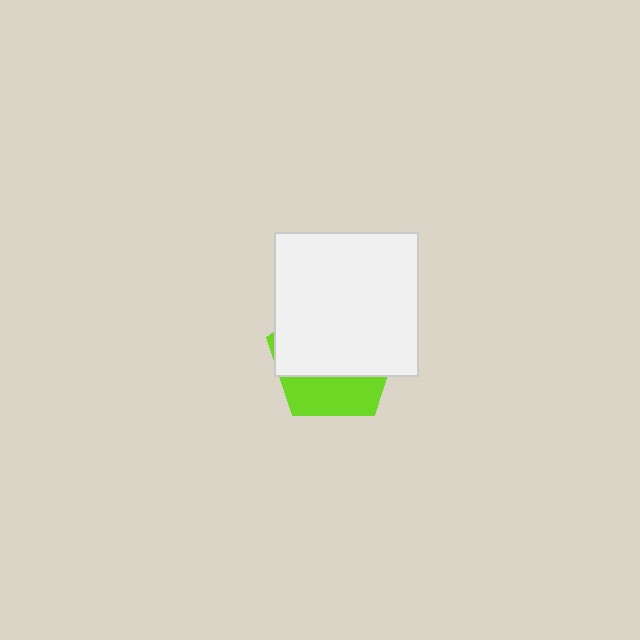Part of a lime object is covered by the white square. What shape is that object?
It is a pentagon.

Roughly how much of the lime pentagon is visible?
A small part of it is visible (roughly 32%).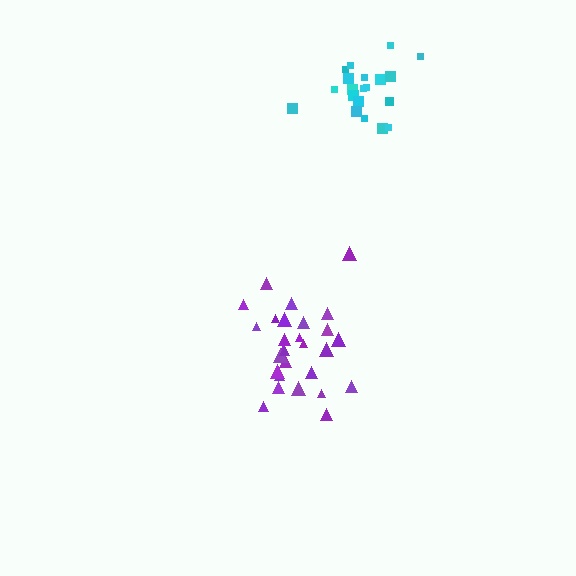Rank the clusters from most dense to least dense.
purple, cyan.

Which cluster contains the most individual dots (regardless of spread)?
Purple (28).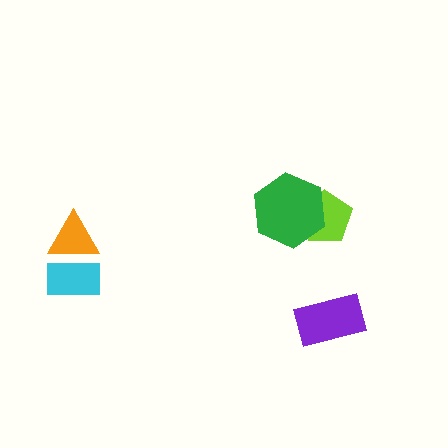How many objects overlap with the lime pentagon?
1 object overlaps with the lime pentagon.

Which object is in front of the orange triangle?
The cyan rectangle is in front of the orange triangle.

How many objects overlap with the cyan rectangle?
1 object overlaps with the cyan rectangle.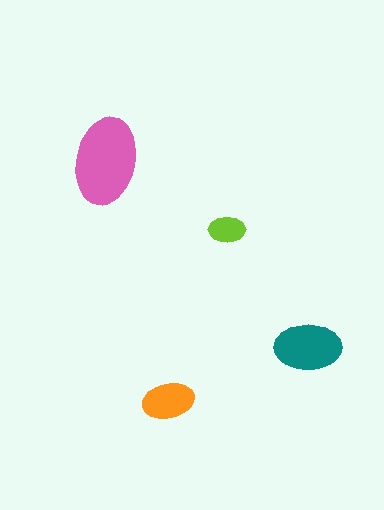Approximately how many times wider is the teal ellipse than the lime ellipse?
About 2 times wider.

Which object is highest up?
The pink ellipse is topmost.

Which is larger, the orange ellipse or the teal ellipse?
The teal one.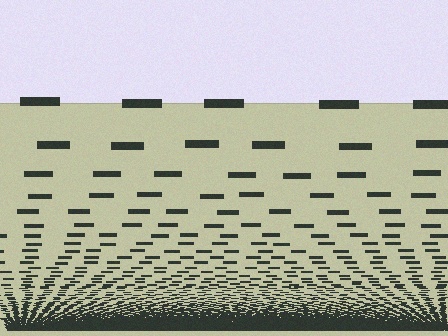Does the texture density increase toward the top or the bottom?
Density increases toward the bottom.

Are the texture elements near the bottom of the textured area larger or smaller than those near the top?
Smaller. The gradient is inverted — elements near the bottom are smaller and denser.